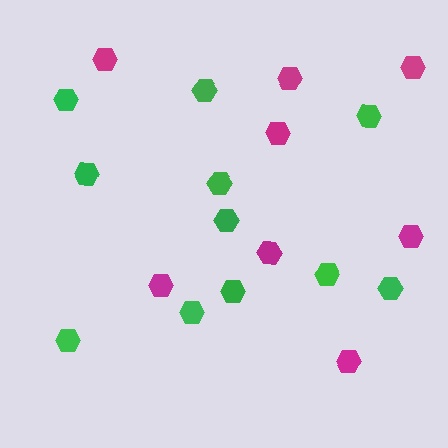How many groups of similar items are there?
There are 2 groups: one group of magenta hexagons (8) and one group of green hexagons (11).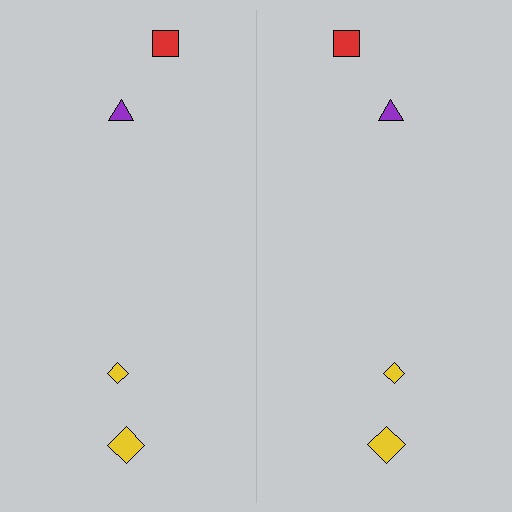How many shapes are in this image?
There are 8 shapes in this image.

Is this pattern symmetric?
Yes, this pattern has bilateral (reflection) symmetry.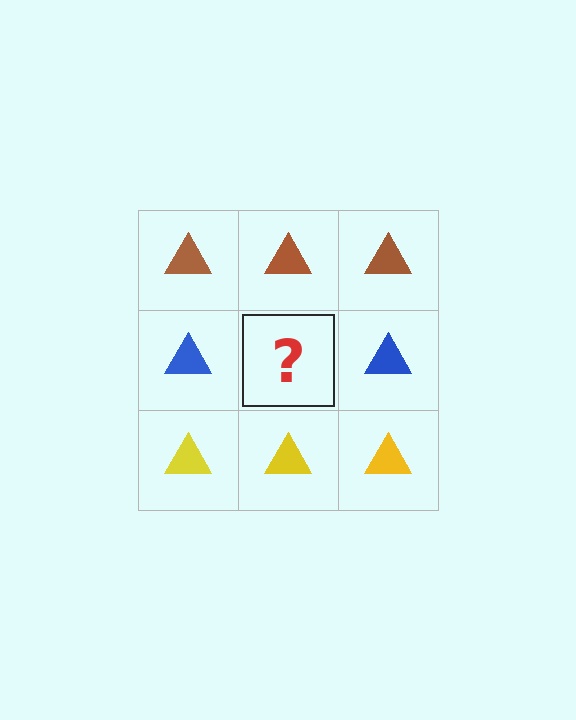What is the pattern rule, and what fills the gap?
The rule is that each row has a consistent color. The gap should be filled with a blue triangle.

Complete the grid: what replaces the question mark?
The question mark should be replaced with a blue triangle.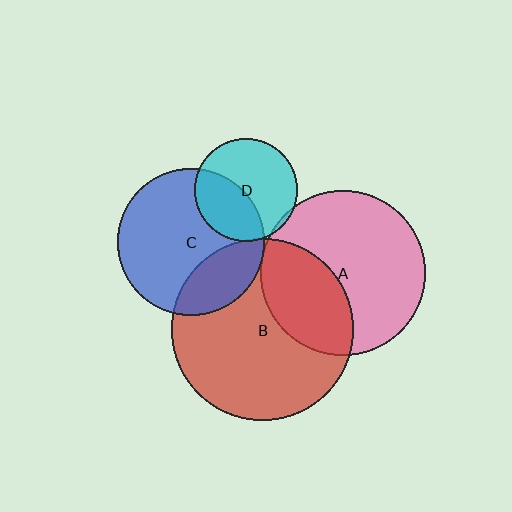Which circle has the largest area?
Circle B (red).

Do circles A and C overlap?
Yes.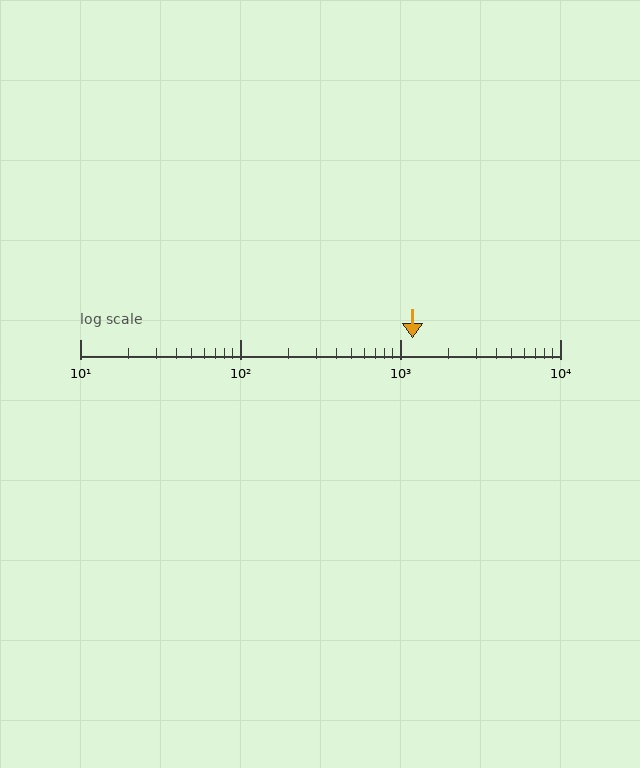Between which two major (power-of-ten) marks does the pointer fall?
The pointer is between 1000 and 10000.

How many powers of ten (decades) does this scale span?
The scale spans 3 decades, from 10 to 10000.